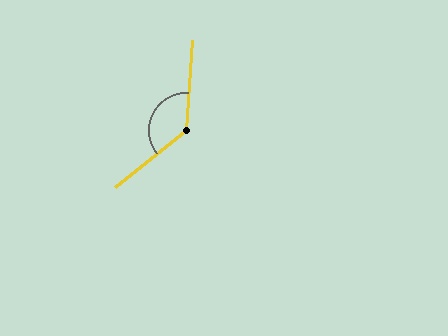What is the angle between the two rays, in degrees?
Approximately 133 degrees.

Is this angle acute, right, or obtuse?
It is obtuse.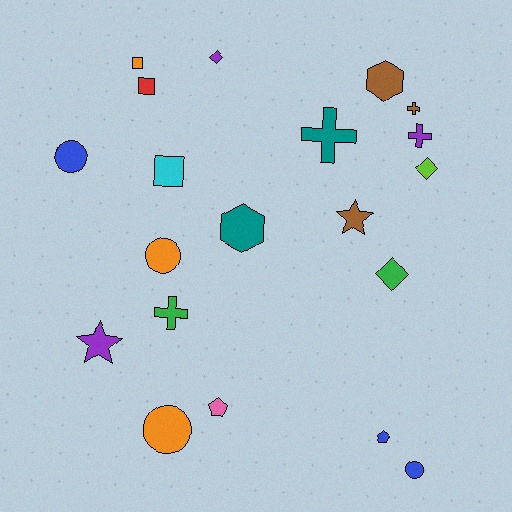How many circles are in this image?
There are 4 circles.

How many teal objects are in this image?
There are 2 teal objects.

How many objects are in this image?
There are 20 objects.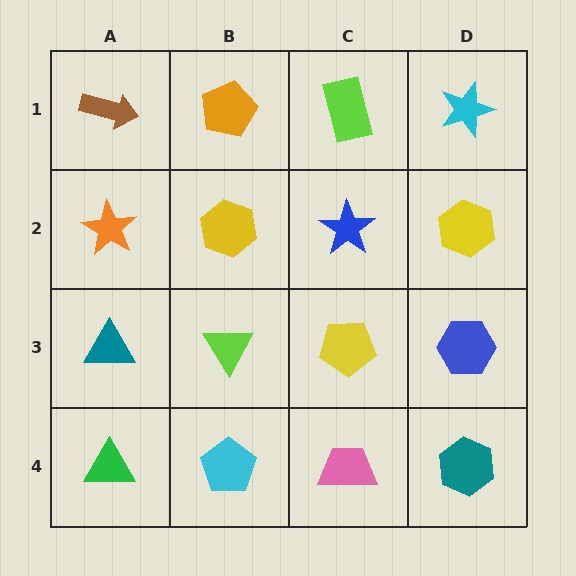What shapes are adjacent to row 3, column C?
A blue star (row 2, column C), a pink trapezoid (row 4, column C), a lime triangle (row 3, column B), a blue hexagon (row 3, column D).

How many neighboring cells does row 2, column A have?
3.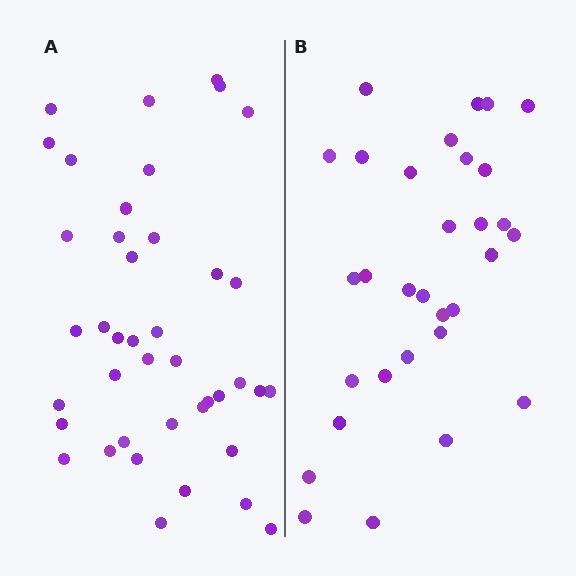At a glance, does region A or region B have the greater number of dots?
Region A (the left region) has more dots.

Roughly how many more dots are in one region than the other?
Region A has roughly 10 or so more dots than region B.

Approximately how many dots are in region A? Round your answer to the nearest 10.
About 40 dots. (The exact count is 41, which rounds to 40.)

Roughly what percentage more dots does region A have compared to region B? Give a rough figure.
About 30% more.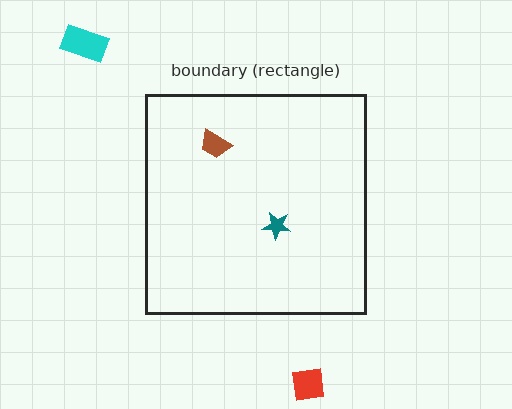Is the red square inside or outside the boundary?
Outside.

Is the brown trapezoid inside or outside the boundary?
Inside.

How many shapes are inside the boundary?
2 inside, 2 outside.